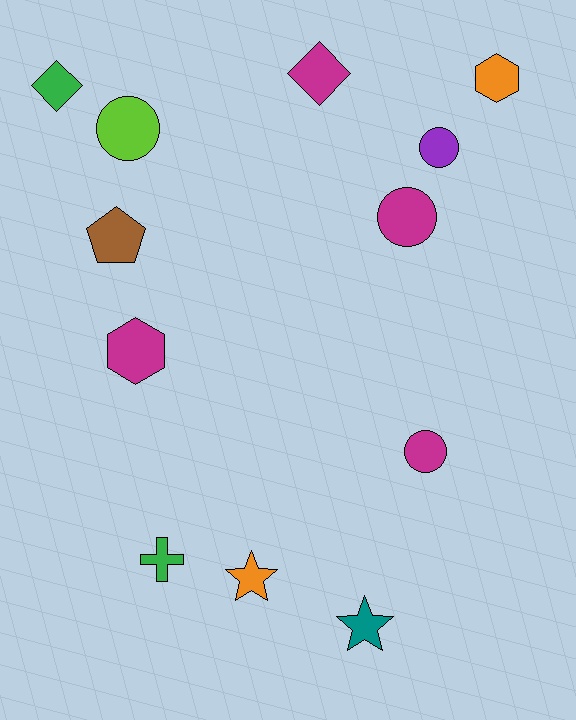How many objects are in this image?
There are 12 objects.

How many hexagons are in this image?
There are 2 hexagons.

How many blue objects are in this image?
There are no blue objects.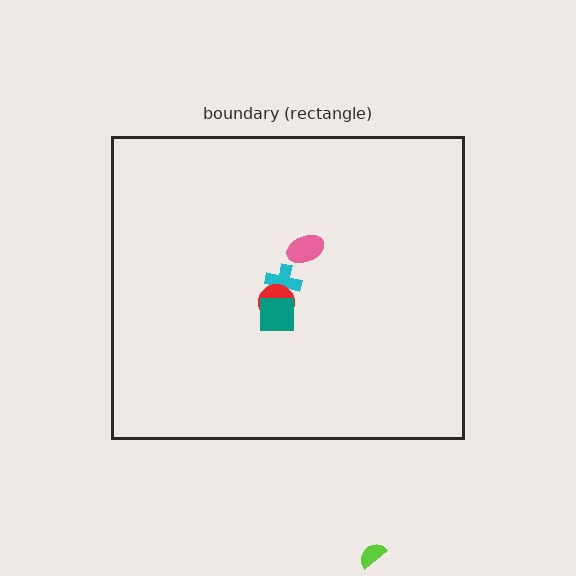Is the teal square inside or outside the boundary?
Inside.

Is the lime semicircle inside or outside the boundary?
Outside.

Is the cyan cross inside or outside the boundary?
Inside.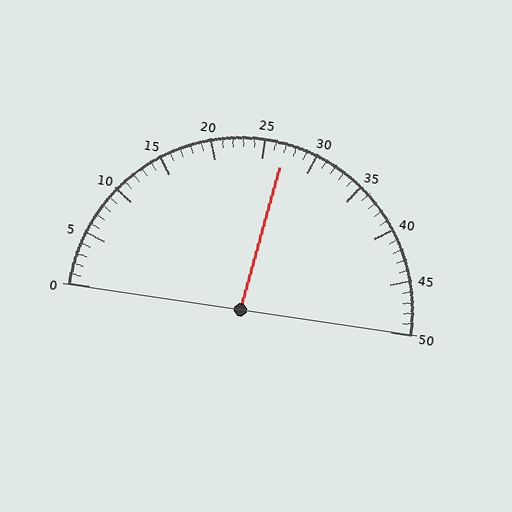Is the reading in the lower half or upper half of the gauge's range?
The reading is in the upper half of the range (0 to 50).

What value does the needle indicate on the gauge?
The needle indicates approximately 27.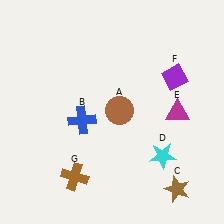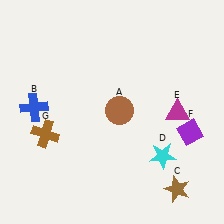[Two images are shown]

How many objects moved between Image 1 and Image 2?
3 objects moved between the two images.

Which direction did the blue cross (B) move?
The blue cross (B) moved left.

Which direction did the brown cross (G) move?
The brown cross (G) moved up.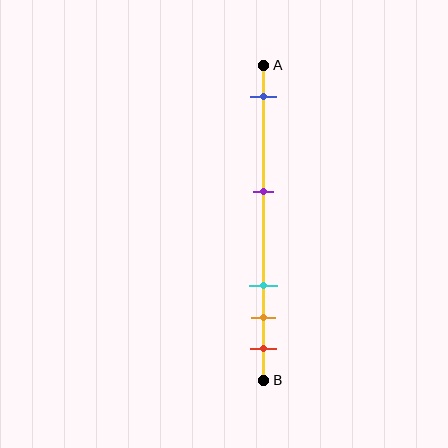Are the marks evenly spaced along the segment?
No, the marks are not evenly spaced.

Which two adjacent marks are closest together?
The orange and red marks are the closest adjacent pair.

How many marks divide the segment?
There are 5 marks dividing the segment.